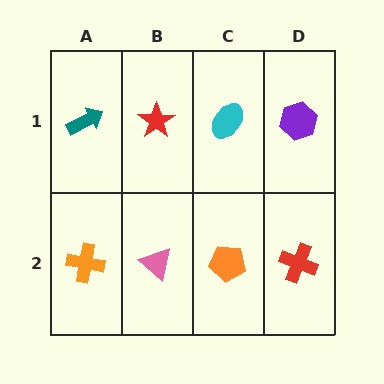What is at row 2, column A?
An orange cross.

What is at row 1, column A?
A teal arrow.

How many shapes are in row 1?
4 shapes.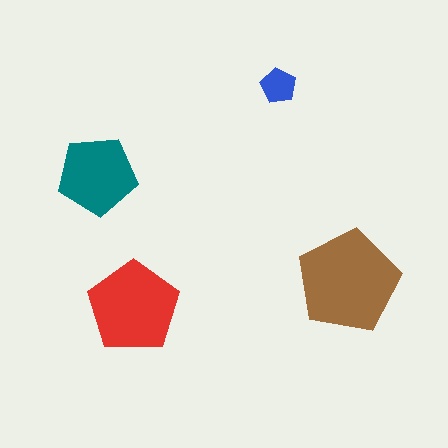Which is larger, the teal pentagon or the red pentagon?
The red one.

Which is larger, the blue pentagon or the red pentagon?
The red one.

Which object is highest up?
The blue pentagon is topmost.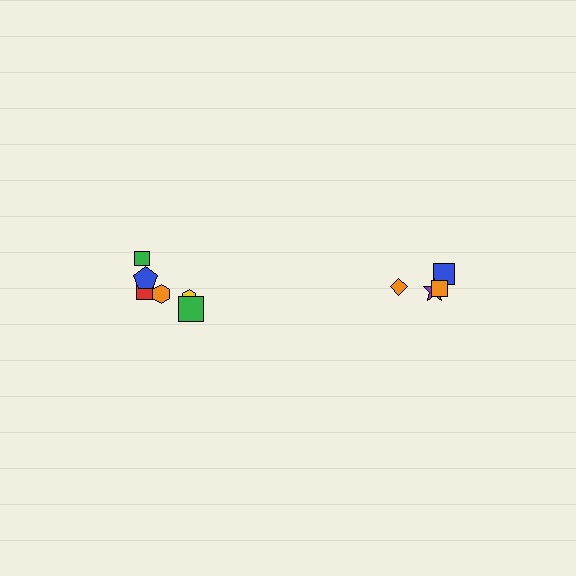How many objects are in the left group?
There are 6 objects.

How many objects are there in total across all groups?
There are 10 objects.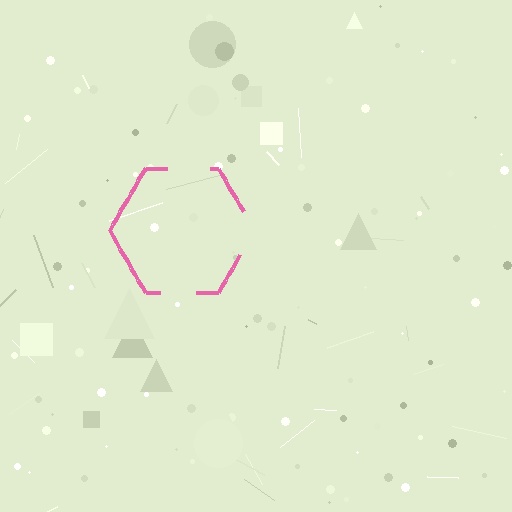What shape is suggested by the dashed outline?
The dashed outline suggests a hexagon.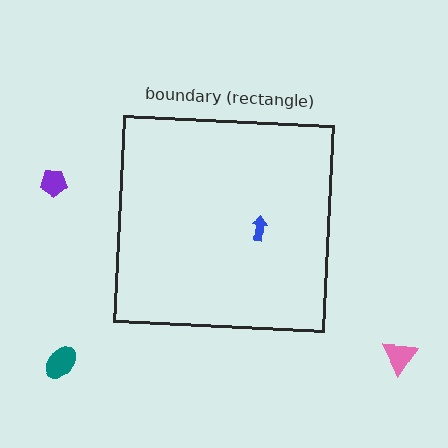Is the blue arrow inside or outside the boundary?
Inside.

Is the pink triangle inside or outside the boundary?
Outside.